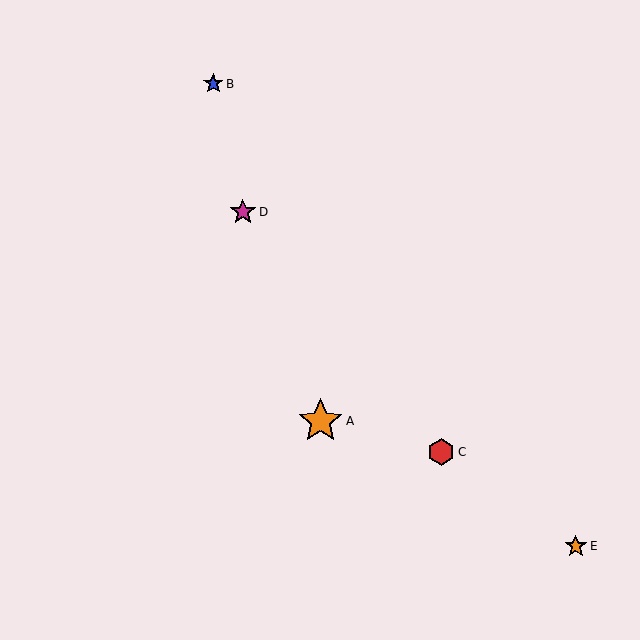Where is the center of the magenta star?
The center of the magenta star is at (243, 212).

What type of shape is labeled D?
Shape D is a magenta star.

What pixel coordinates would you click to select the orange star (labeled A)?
Click at (321, 421) to select the orange star A.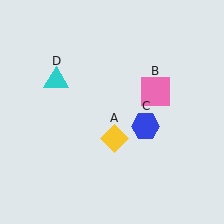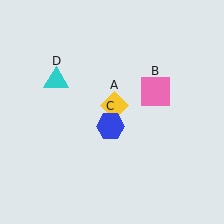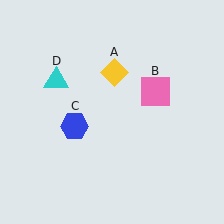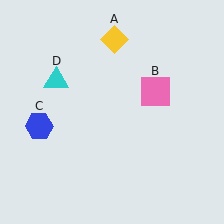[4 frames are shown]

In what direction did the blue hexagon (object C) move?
The blue hexagon (object C) moved left.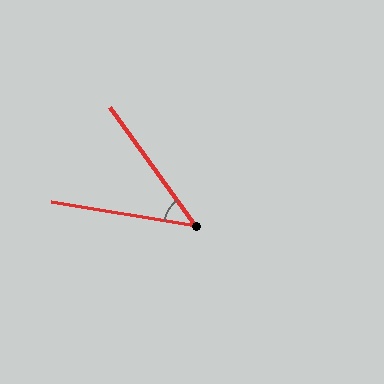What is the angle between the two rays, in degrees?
Approximately 45 degrees.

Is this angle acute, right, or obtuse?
It is acute.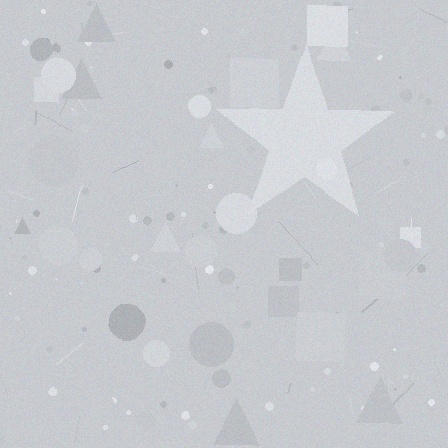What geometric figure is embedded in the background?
A star is embedded in the background.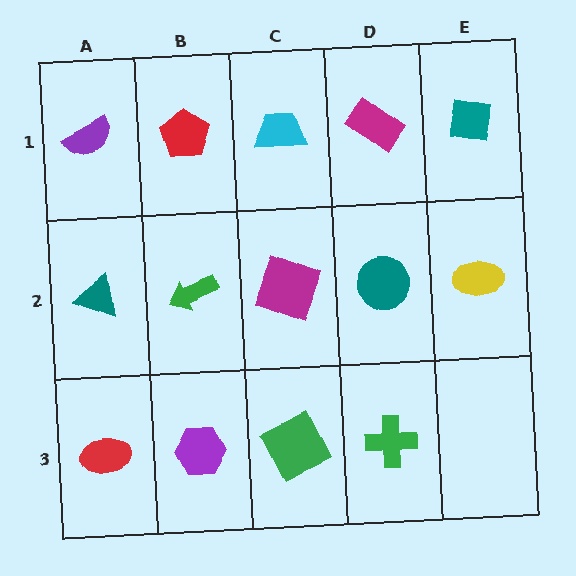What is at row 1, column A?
A purple semicircle.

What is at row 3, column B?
A purple hexagon.